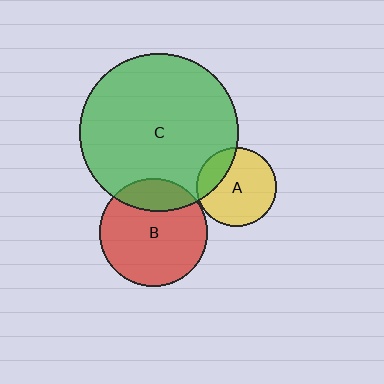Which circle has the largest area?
Circle C (green).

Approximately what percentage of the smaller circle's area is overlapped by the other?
Approximately 20%.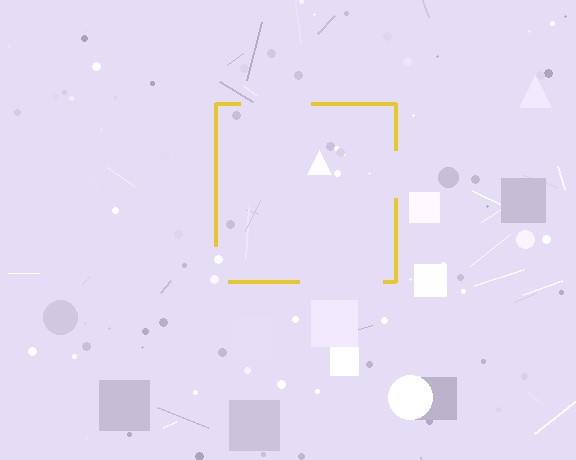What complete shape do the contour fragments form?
The contour fragments form a square.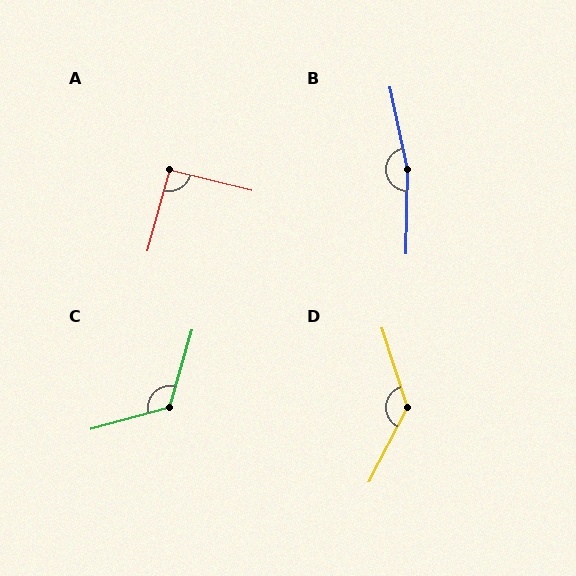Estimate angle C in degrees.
Approximately 121 degrees.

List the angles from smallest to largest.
A (91°), C (121°), D (135°), B (167°).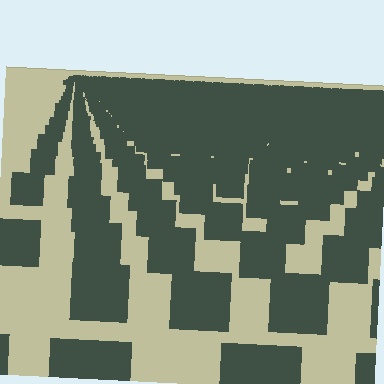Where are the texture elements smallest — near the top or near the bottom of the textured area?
Near the top.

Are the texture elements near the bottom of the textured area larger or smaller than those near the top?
Larger. Near the bottom, elements are closer to the viewer and appear at a bigger on-screen size.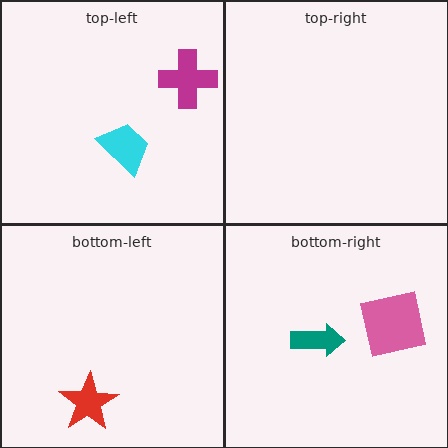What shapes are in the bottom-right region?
The pink square, the teal arrow.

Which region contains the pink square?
The bottom-right region.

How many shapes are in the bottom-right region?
2.